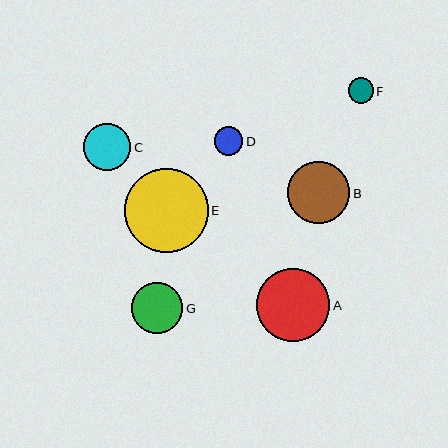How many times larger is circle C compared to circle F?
Circle C is approximately 1.9 times the size of circle F.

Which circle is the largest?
Circle E is the largest with a size of approximately 84 pixels.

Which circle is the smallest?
Circle F is the smallest with a size of approximately 25 pixels.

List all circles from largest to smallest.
From largest to smallest: E, A, B, G, C, D, F.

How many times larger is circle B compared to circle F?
Circle B is approximately 2.5 times the size of circle F.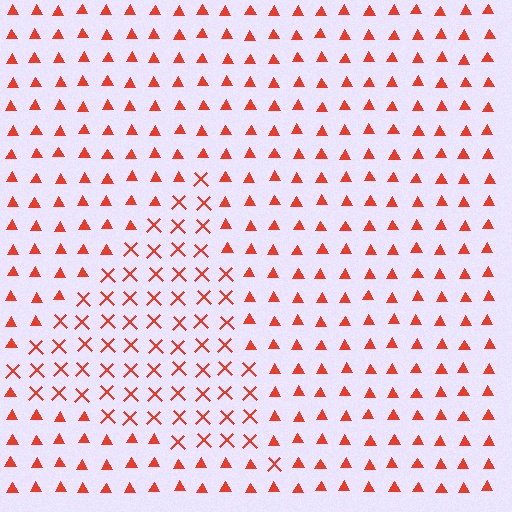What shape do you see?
I see a triangle.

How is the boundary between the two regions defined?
The boundary is defined by a change in element shape: X marks inside vs. triangles outside. All elements share the same color and spacing.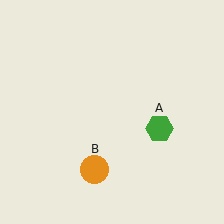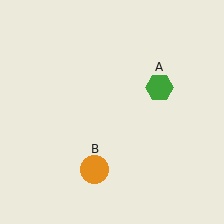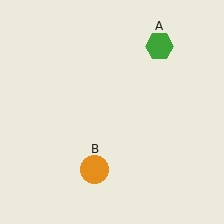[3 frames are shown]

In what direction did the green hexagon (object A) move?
The green hexagon (object A) moved up.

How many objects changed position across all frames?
1 object changed position: green hexagon (object A).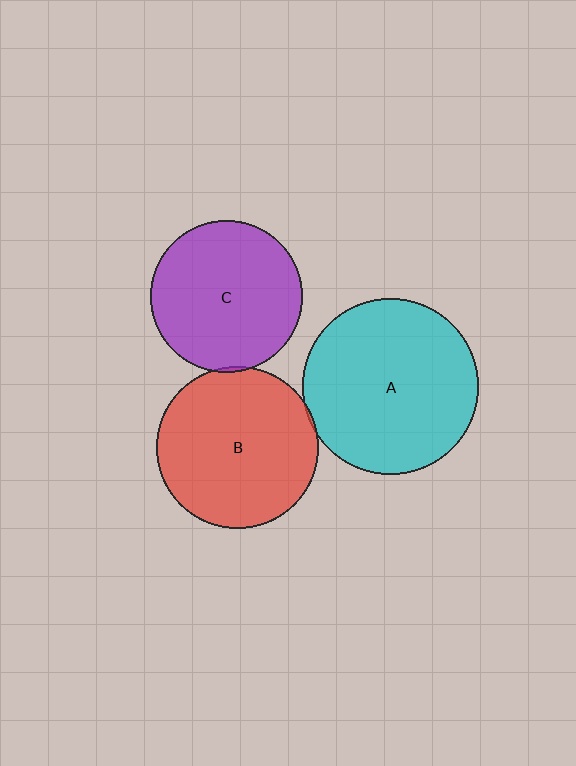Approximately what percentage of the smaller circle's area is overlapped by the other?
Approximately 5%.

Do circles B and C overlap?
Yes.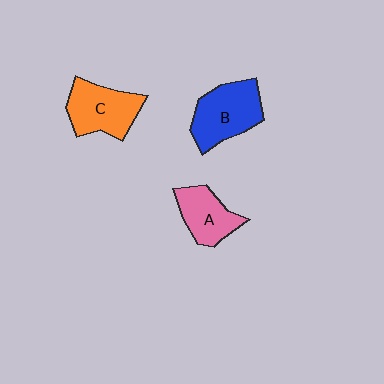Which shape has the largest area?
Shape B (blue).